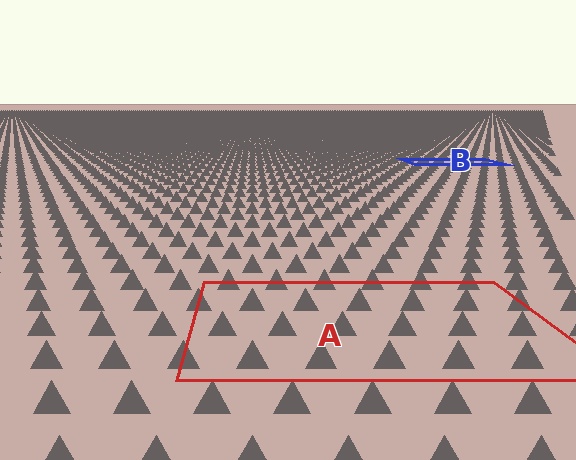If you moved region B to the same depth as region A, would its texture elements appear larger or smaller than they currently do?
They would appear larger. At a closer depth, the same texture elements are projected at a bigger on-screen size.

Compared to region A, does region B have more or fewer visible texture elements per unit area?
Region B has more texture elements per unit area — they are packed more densely because it is farther away.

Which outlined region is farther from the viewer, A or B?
Region B is farther from the viewer — the texture elements inside it appear smaller and more densely packed.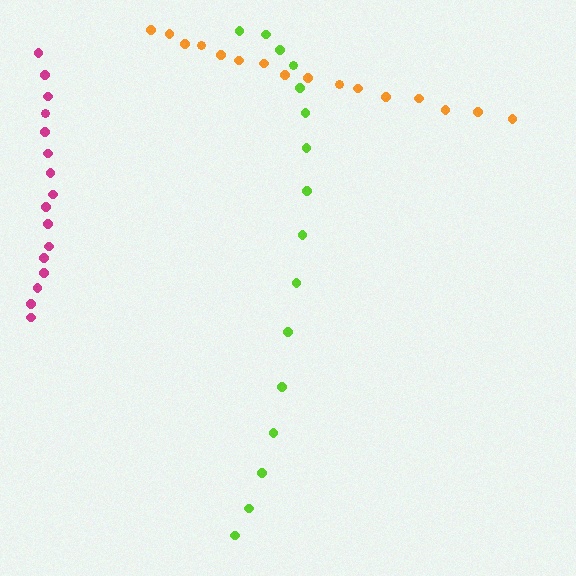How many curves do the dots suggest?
There are 3 distinct paths.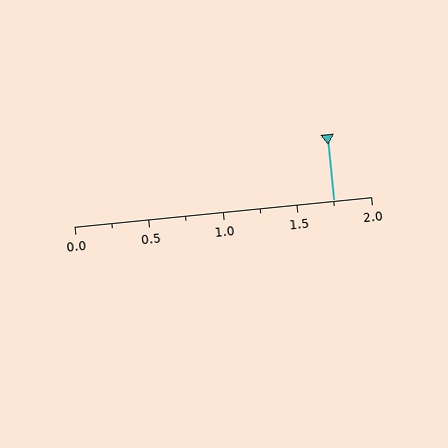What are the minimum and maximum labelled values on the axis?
The axis runs from 0.0 to 2.0.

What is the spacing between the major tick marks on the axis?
The major ticks are spaced 0.5 apart.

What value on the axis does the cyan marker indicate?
The marker indicates approximately 1.75.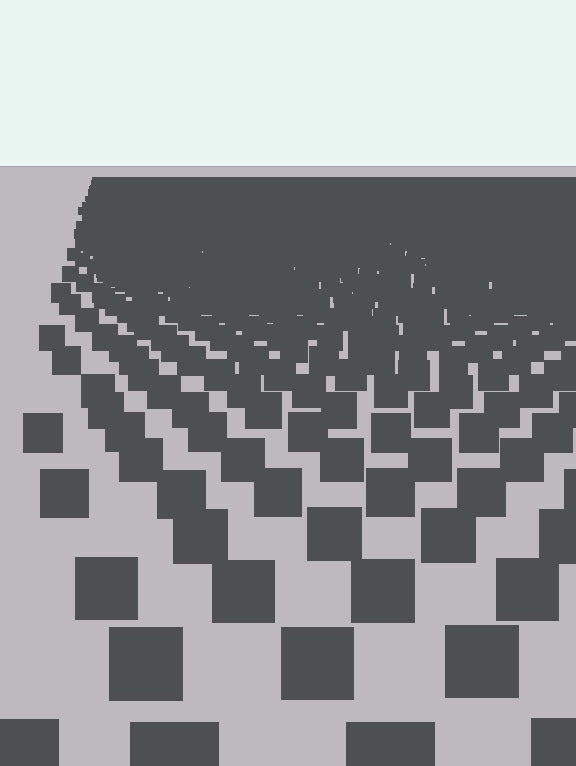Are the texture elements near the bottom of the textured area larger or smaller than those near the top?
Larger. Near the bottom, elements are closer to the viewer and appear at a bigger on-screen size.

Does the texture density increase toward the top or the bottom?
Density increases toward the top.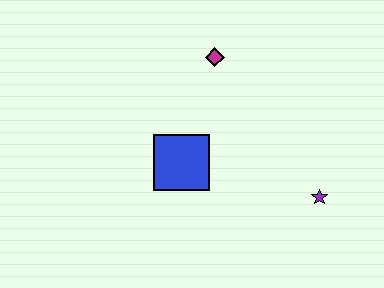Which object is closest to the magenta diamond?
The blue square is closest to the magenta diamond.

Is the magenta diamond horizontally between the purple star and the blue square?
Yes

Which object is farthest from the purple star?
The magenta diamond is farthest from the purple star.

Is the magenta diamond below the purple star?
No